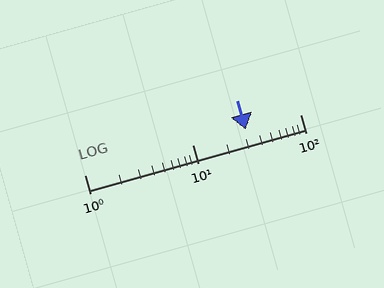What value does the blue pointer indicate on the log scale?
The pointer indicates approximately 31.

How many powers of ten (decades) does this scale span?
The scale spans 2 decades, from 1 to 100.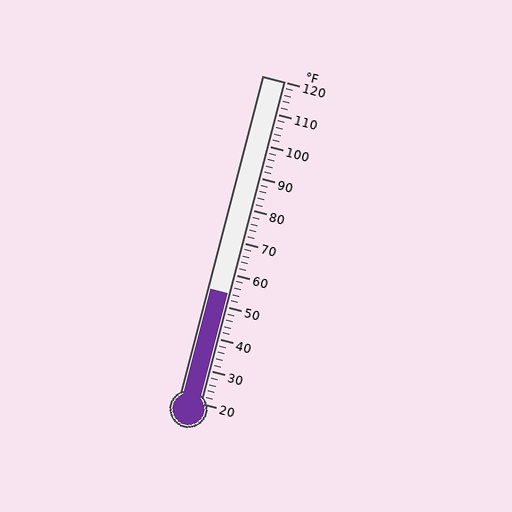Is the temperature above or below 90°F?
The temperature is below 90°F.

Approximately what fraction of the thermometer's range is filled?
The thermometer is filled to approximately 35% of its range.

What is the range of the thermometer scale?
The thermometer scale ranges from 20°F to 120°F.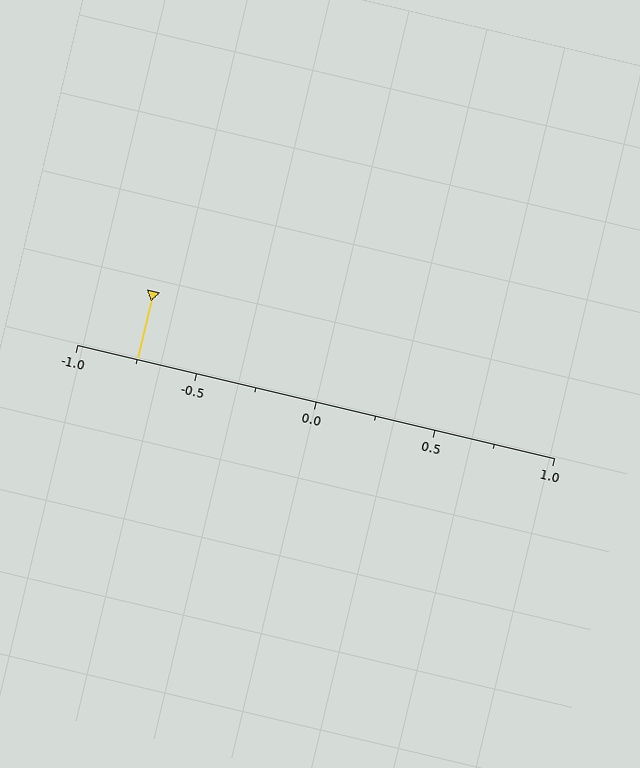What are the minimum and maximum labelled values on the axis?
The axis runs from -1.0 to 1.0.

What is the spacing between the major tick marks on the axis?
The major ticks are spaced 0.5 apart.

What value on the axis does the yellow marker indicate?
The marker indicates approximately -0.75.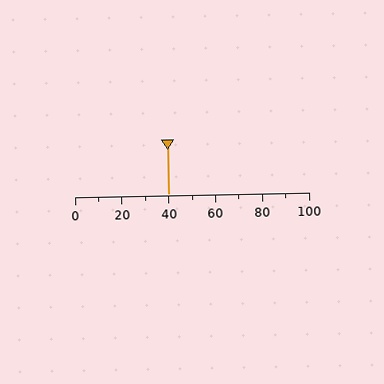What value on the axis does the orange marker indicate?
The marker indicates approximately 40.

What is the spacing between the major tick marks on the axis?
The major ticks are spaced 20 apart.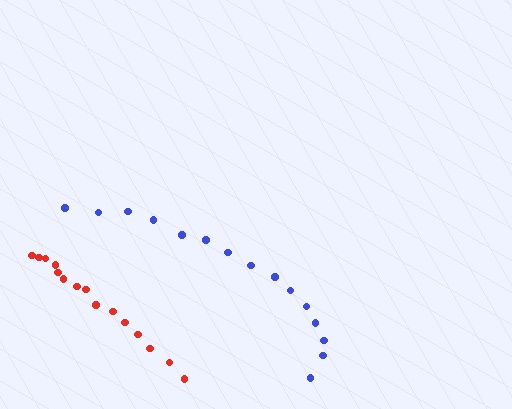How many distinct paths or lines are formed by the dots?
There are 2 distinct paths.